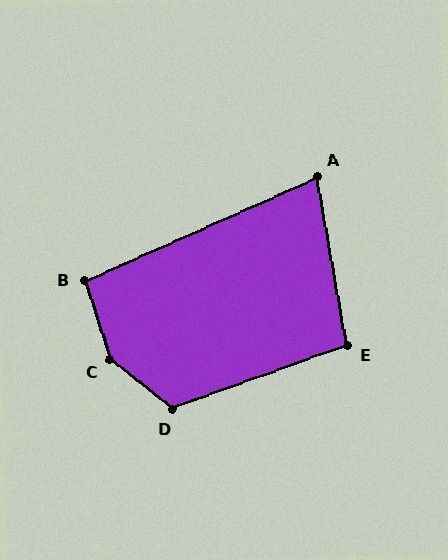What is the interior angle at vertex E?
Approximately 100 degrees (obtuse).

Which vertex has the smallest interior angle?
A, at approximately 76 degrees.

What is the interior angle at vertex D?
Approximately 122 degrees (obtuse).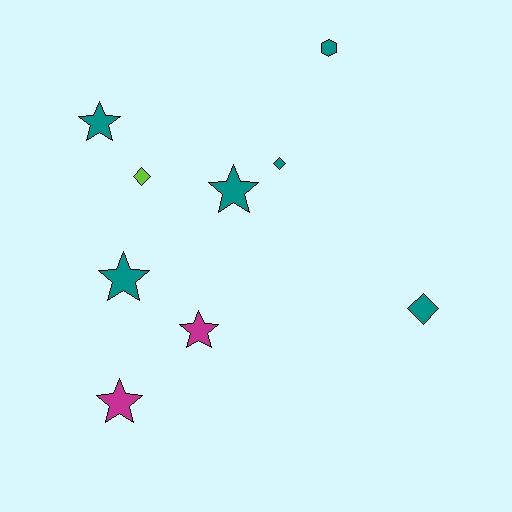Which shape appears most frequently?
Star, with 5 objects.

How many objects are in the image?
There are 9 objects.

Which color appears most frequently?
Teal, with 6 objects.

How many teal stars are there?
There are 3 teal stars.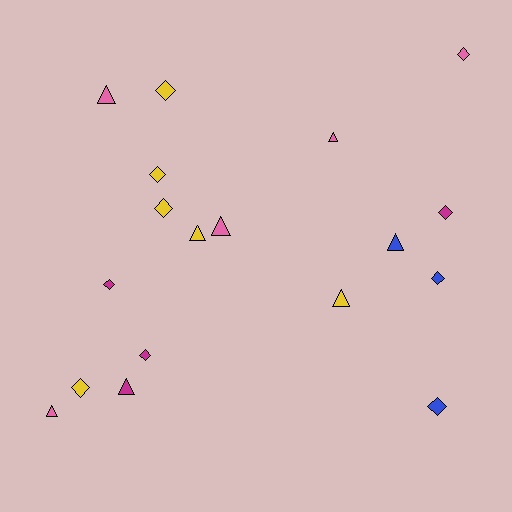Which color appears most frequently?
Yellow, with 6 objects.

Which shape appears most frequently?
Diamond, with 10 objects.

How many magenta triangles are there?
There is 1 magenta triangle.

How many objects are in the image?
There are 18 objects.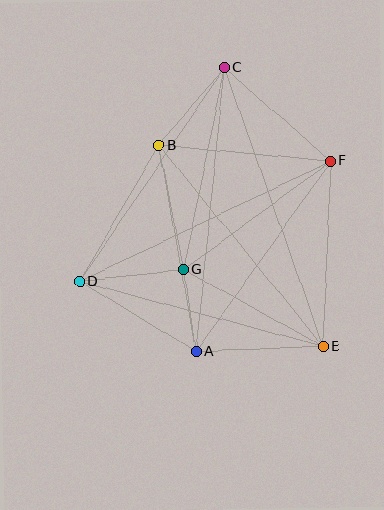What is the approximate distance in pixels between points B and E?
The distance between B and E is approximately 259 pixels.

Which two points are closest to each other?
Points A and G are closest to each other.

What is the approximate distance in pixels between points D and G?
The distance between D and G is approximately 104 pixels.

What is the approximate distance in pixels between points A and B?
The distance between A and B is approximately 209 pixels.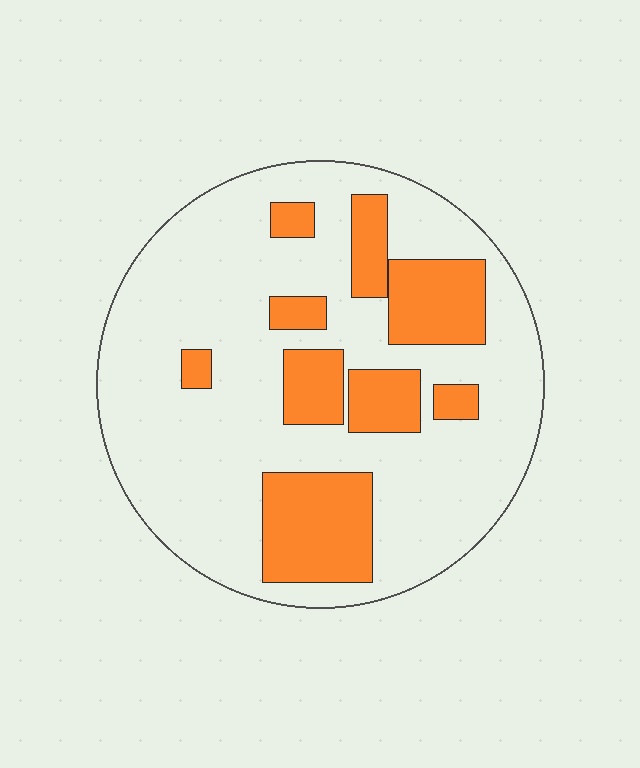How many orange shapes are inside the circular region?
9.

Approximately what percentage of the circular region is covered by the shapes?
Approximately 25%.